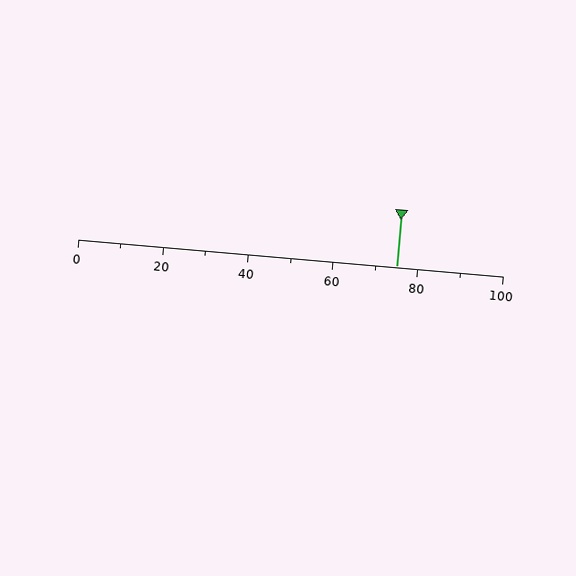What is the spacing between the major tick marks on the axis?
The major ticks are spaced 20 apart.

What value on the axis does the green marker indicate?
The marker indicates approximately 75.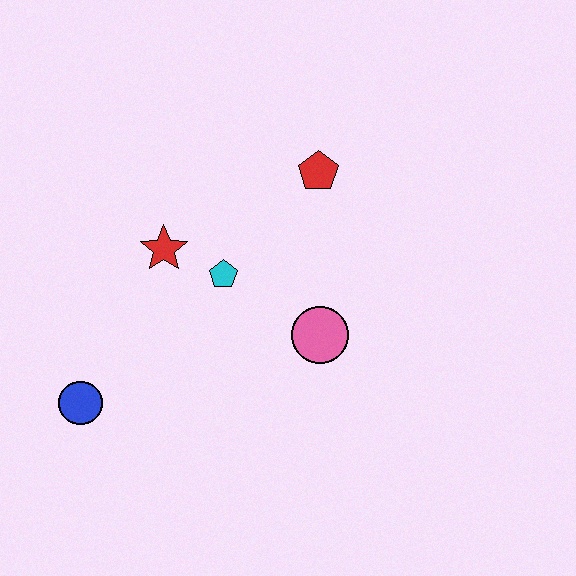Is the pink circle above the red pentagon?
No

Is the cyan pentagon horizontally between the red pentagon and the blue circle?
Yes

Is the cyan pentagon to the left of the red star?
No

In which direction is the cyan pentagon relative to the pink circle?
The cyan pentagon is to the left of the pink circle.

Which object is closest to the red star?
The cyan pentagon is closest to the red star.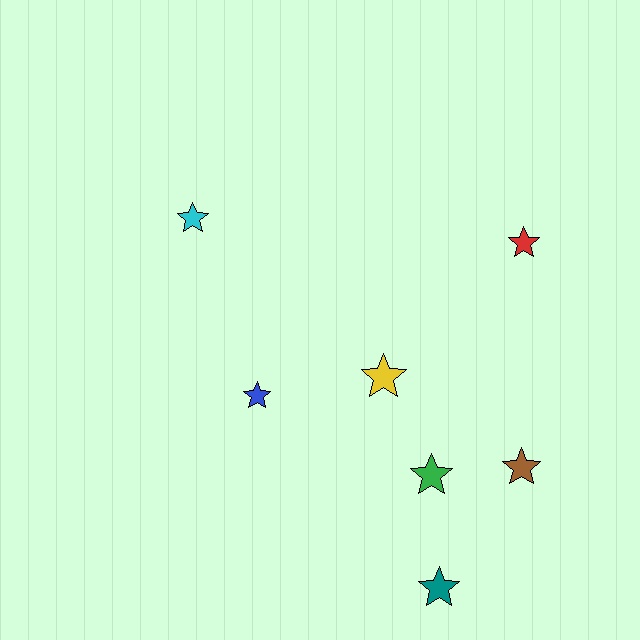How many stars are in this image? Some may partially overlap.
There are 7 stars.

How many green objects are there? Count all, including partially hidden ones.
There is 1 green object.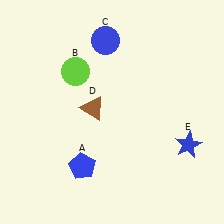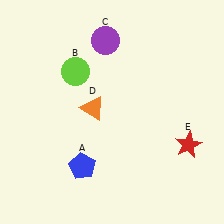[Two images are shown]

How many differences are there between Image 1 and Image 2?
There are 3 differences between the two images.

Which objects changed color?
C changed from blue to purple. D changed from brown to orange. E changed from blue to red.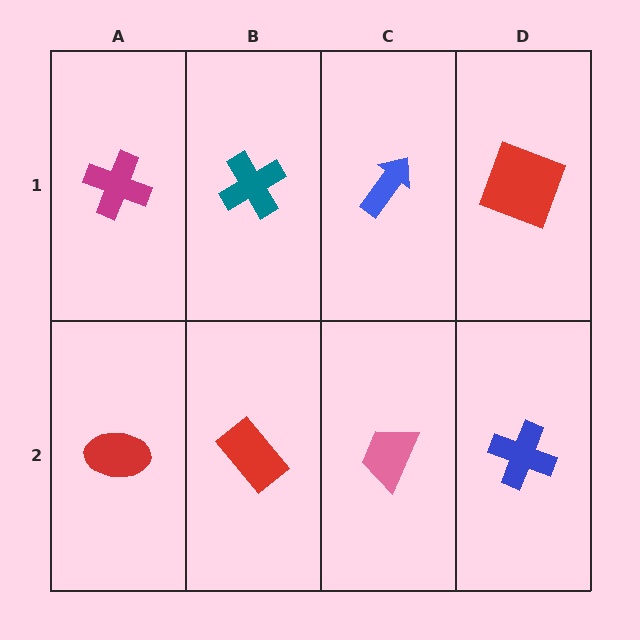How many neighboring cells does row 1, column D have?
2.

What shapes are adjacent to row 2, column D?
A red square (row 1, column D), a pink trapezoid (row 2, column C).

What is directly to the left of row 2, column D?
A pink trapezoid.